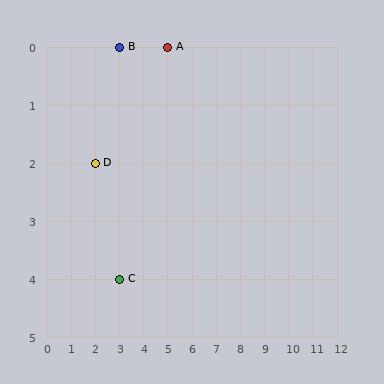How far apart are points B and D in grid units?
Points B and D are 1 column and 2 rows apart (about 2.2 grid units diagonally).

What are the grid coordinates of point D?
Point D is at grid coordinates (2, 2).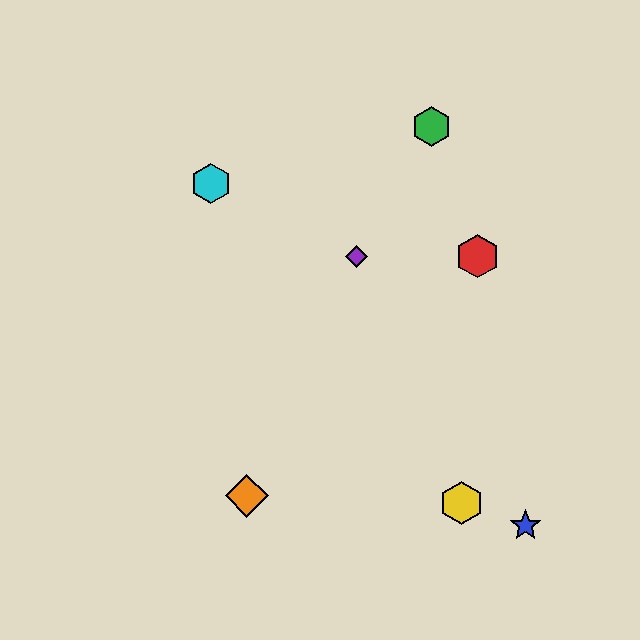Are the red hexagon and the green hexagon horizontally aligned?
No, the red hexagon is at y≈256 and the green hexagon is at y≈126.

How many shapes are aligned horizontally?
2 shapes (the red hexagon, the purple diamond) are aligned horizontally.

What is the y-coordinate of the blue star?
The blue star is at y≈526.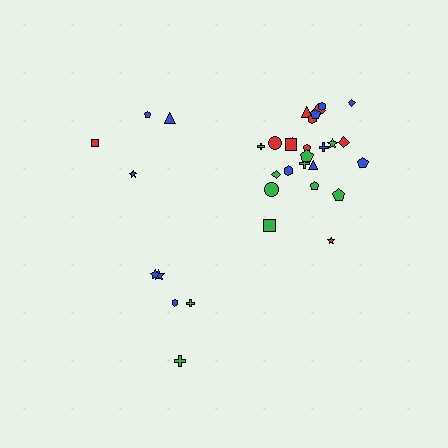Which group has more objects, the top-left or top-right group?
The top-right group.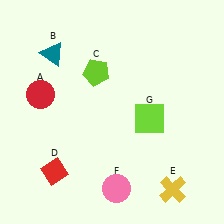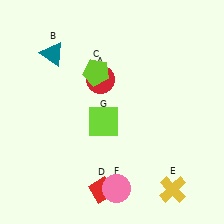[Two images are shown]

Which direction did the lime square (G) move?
The lime square (G) moved left.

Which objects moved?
The objects that moved are: the red circle (A), the red diamond (D), the lime square (G).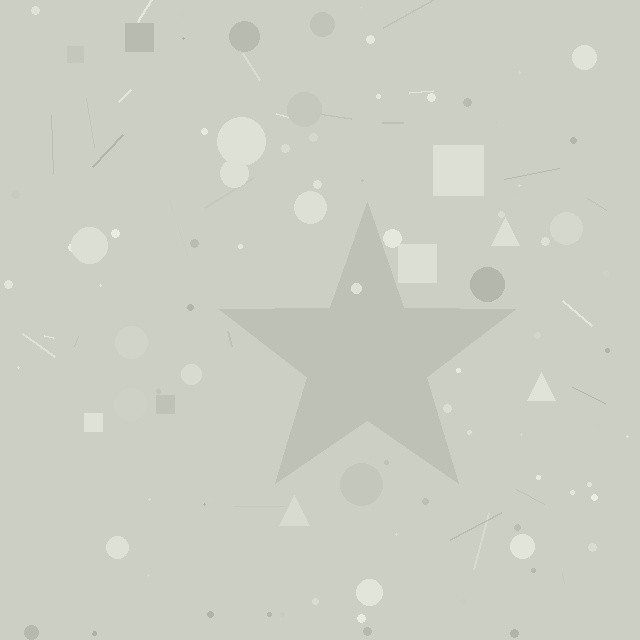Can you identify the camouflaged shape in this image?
The camouflaged shape is a star.